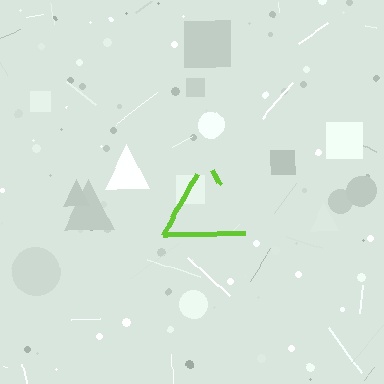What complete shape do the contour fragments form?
The contour fragments form a triangle.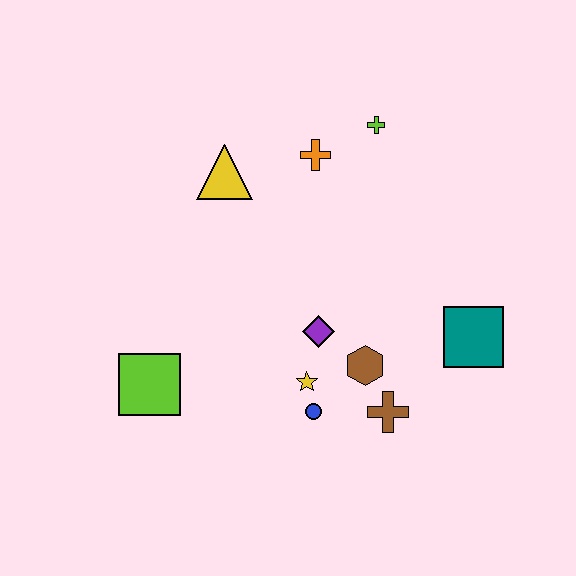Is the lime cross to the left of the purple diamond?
No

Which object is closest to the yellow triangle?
The orange cross is closest to the yellow triangle.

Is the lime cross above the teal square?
Yes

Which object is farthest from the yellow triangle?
The teal square is farthest from the yellow triangle.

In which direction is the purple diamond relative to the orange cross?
The purple diamond is below the orange cross.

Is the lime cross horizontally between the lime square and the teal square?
Yes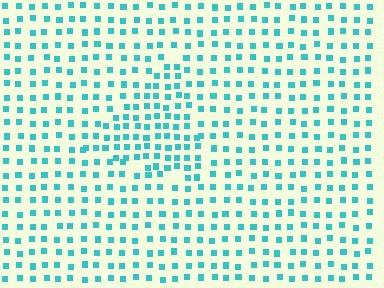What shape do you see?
I see a triangle.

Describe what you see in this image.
The image contains small cyan elements arranged at two different densities. A triangle-shaped region is visible where the elements are more densely packed than the surrounding area.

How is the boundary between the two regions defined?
The boundary is defined by a change in element density (approximately 1.6x ratio). All elements are the same color, size, and shape.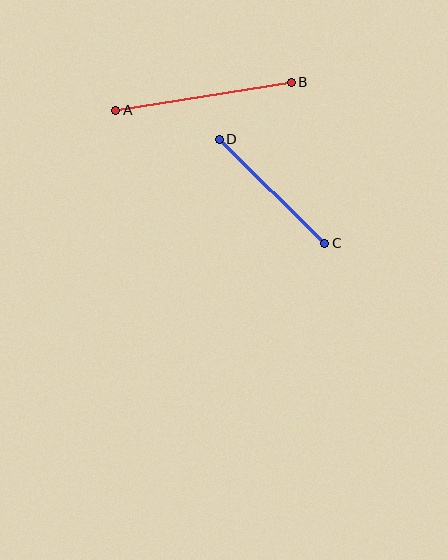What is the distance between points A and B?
The distance is approximately 178 pixels.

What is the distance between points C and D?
The distance is approximately 148 pixels.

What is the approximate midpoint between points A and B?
The midpoint is at approximately (203, 96) pixels.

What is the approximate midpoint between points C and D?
The midpoint is at approximately (272, 191) pixels.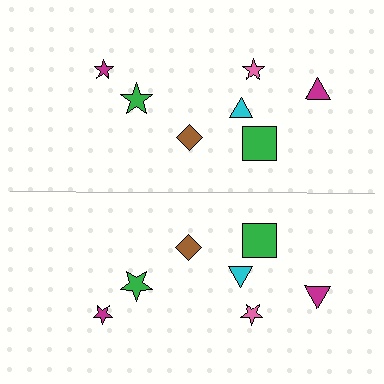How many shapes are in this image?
There are 14 shapes in this image.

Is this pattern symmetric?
Yes, this pattern has bilateral (reflection) symmetry.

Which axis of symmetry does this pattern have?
The pattern has a horizontal axis of symmetry running through the center of the image.